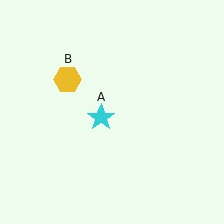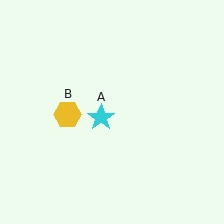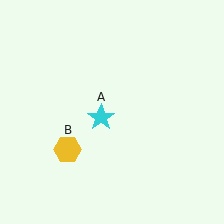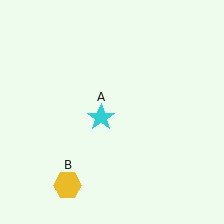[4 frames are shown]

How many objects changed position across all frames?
1 object changed position: yellow hexagon (object B).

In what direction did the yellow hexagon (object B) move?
The yellow hexagon (object B) moved down.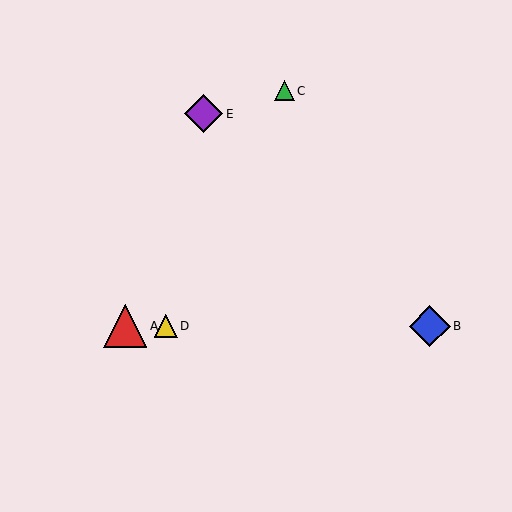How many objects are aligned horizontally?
3 objects (A, B, D) are aligned horizontally.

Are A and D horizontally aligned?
Yes, both are at y≈326.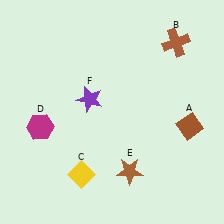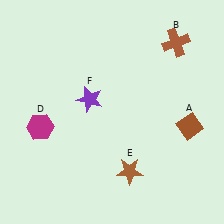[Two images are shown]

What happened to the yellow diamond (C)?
The yellow diamond (C) was removed in Image 2. It was in the bottom-left area of Image 1.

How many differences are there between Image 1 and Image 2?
There is 1 difference between the two images.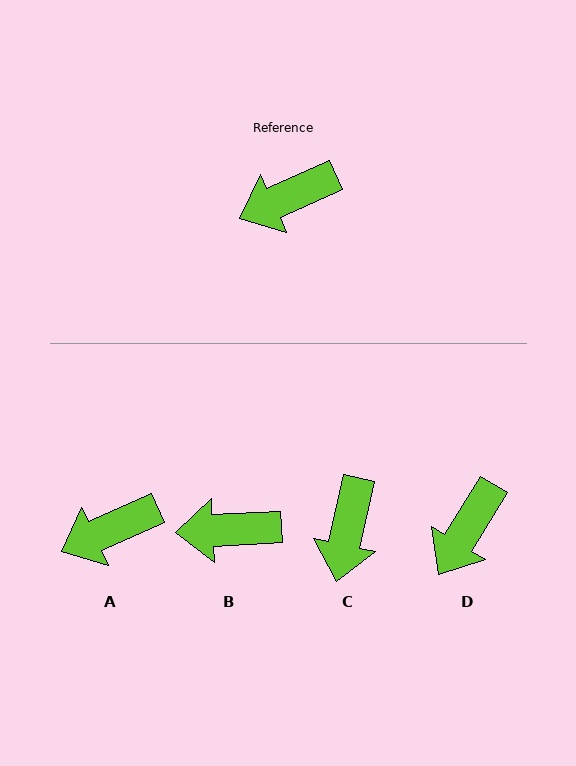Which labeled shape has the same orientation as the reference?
A.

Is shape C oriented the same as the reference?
No, it is off by about 54 degrees.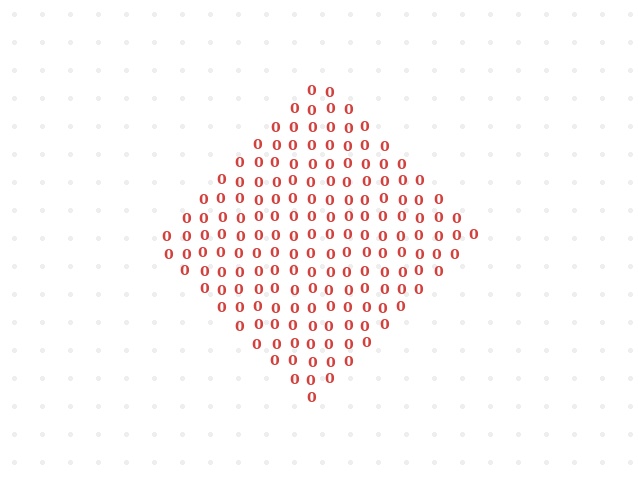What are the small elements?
The small elements are digit 0's.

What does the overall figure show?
The overall figure shows a diamond.